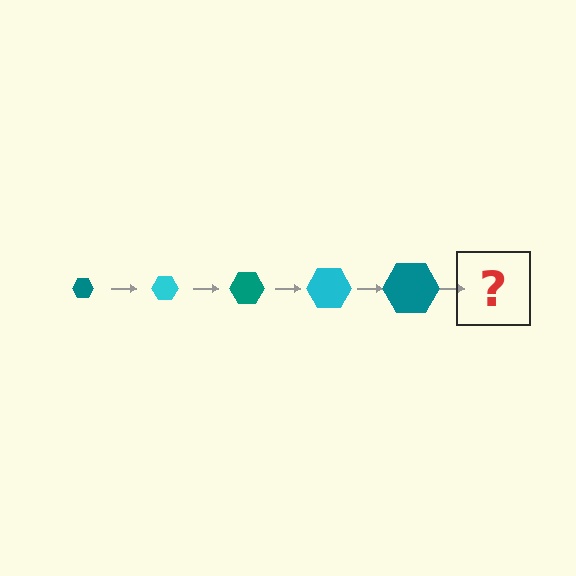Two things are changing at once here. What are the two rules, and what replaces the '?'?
The two rules are that the hexagon grows larger each step and the color cycles through teal and cyan. The '?' should be a cyan hexagon, larger than the previous one.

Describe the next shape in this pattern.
It should be a cyan hexagon, larger than the previous one.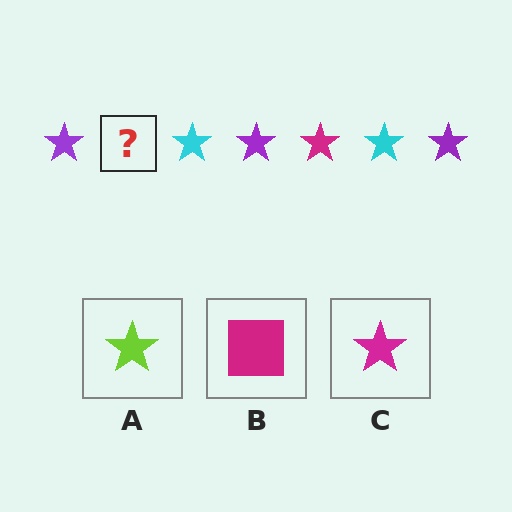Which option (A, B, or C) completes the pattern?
C.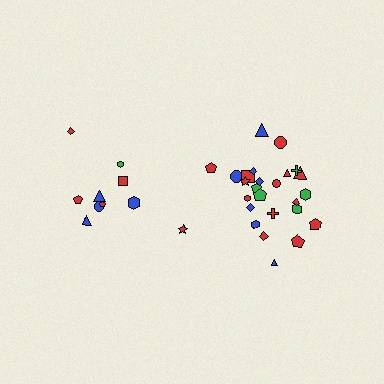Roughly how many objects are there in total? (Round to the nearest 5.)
Roughly 35 objects in total.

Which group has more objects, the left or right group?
The right group.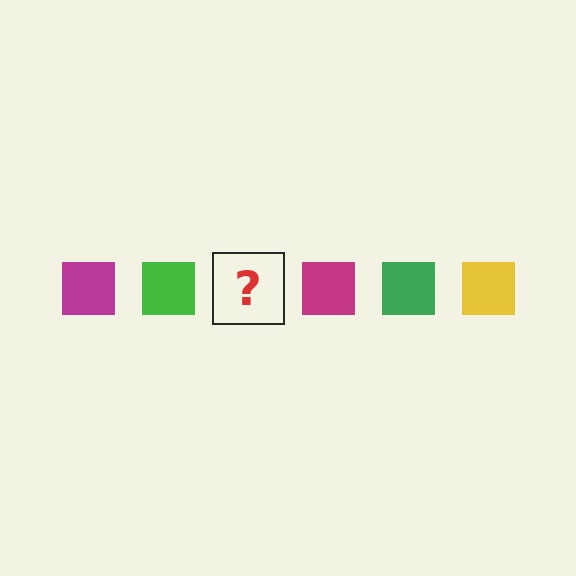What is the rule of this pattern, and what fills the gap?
The rule is that the pattern cycles through magenta, green, yellow squares. The gap should be filled with a yellow square.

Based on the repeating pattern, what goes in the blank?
The blank should be a yellow square.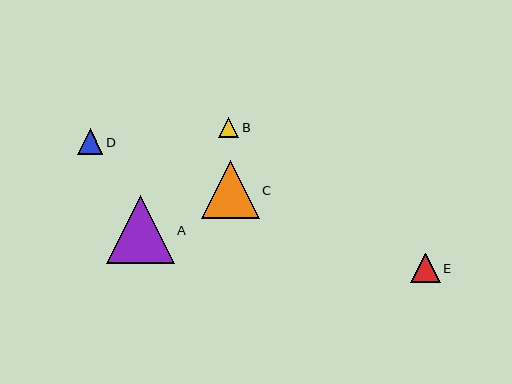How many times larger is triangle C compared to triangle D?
Triangle C is approximately 2.3 times the size of triangle D.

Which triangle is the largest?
Triangle A is the largest with a size of approximately 68 pixels.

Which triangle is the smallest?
Triangle B is the smallest with a size of approximately 21 pixels.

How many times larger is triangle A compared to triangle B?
Triangle A is approximately 3.3 times the size of triangle B.